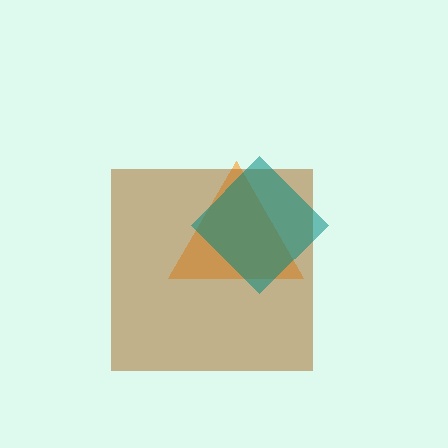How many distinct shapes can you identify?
There are 3 distinct shapes: an orange triangle, a brown square, a teal diamond.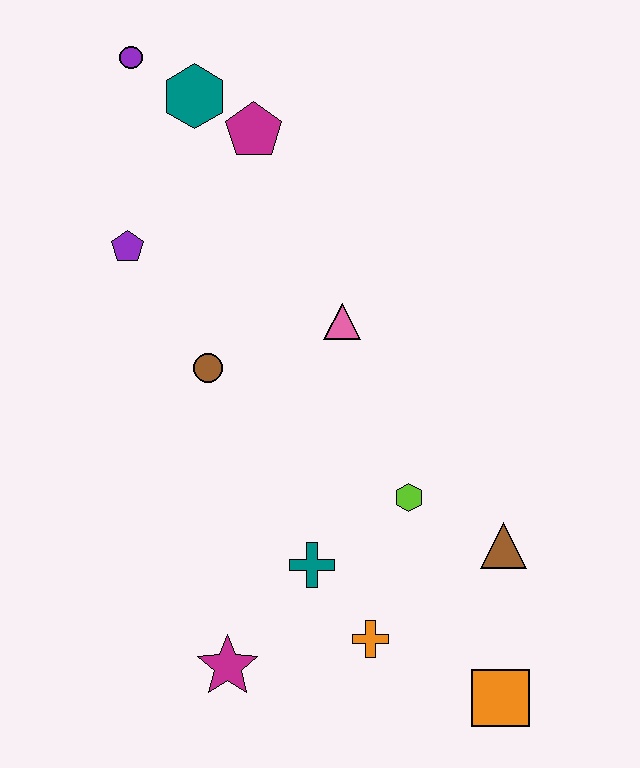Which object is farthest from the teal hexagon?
The orange square is farthest from the teal hexagon.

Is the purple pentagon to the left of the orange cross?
Yes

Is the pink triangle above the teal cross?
Yes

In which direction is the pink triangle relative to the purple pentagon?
The pink triangle is to the right of the purple pentagon.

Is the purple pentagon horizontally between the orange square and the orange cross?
No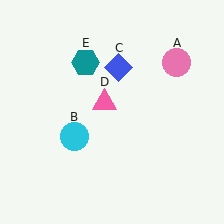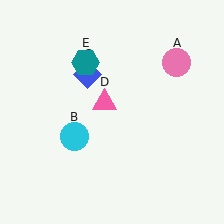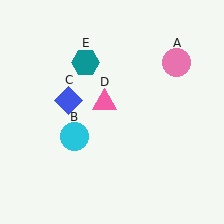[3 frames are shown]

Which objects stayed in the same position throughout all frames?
Pink circle (object A) and cyan circle (object B) and pink triangle (object D) and teal hexagon (object E) remained stationary.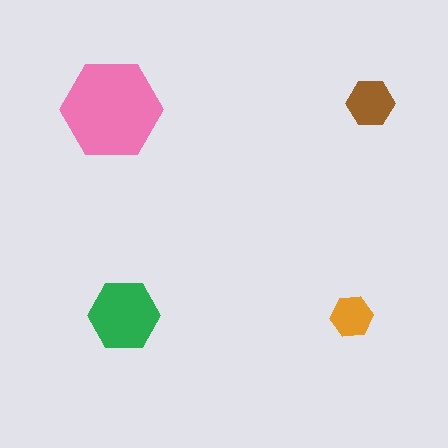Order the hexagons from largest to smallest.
the pink one, the green one, the brown one, the orange one.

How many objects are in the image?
There are 4 objects in the image.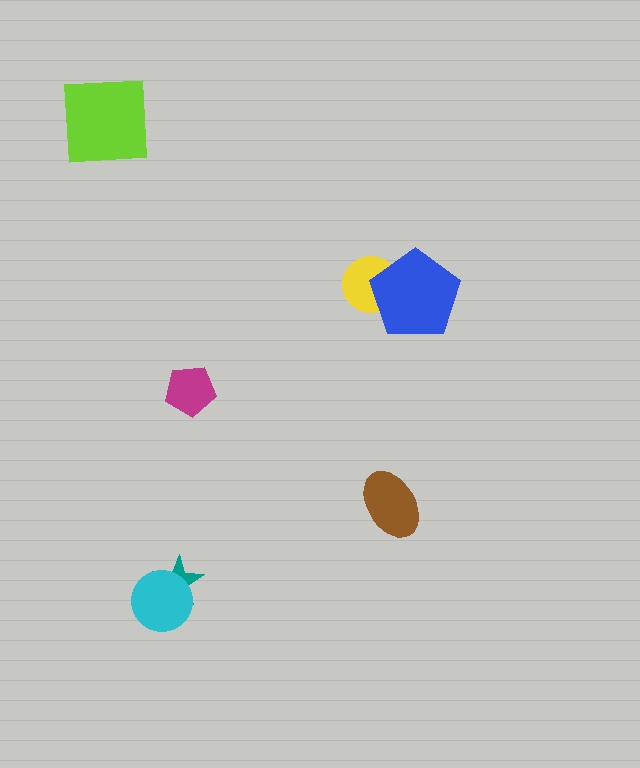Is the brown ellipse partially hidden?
No, no other shape covers it.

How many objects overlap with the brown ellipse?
0 objects overlap with the brown ellipse.